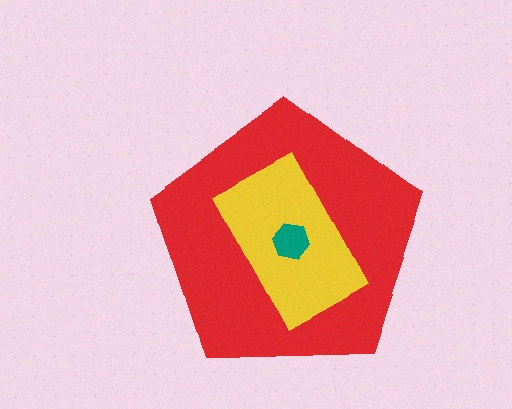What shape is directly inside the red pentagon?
The yellow rectangle.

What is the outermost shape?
The red pentagon.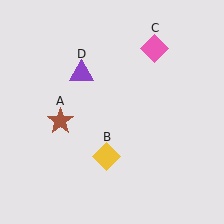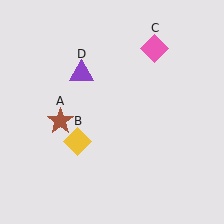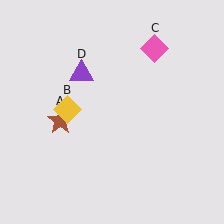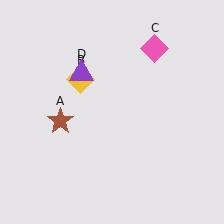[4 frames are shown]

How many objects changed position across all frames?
1 object changed position: yellow diamond (object B).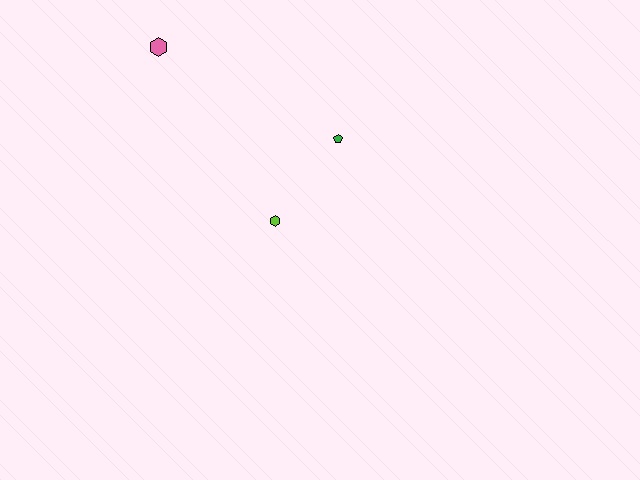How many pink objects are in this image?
There is 1 pink object.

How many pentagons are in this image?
There is 1 pentagon.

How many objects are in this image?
There are 3 objects.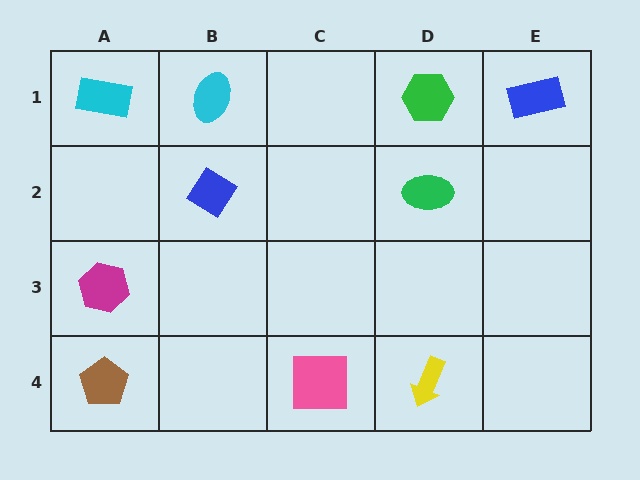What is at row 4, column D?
A yellow arrow.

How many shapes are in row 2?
2 shapes.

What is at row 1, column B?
A cyan ellipse.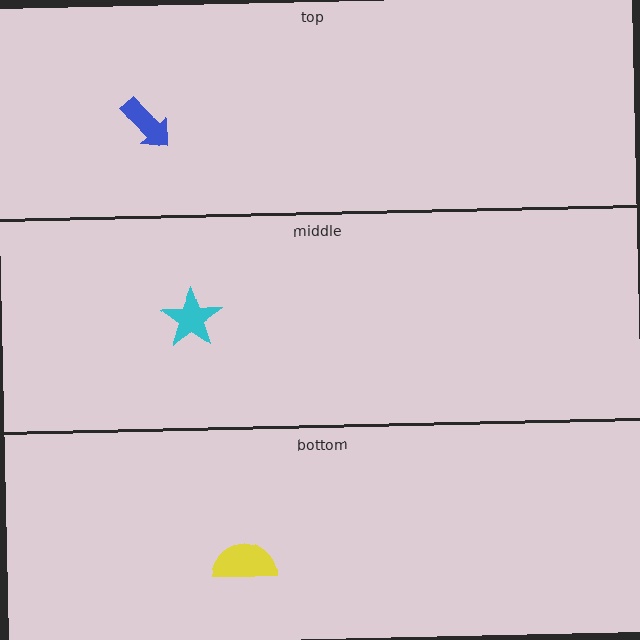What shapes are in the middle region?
The cyan star.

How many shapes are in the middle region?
1.